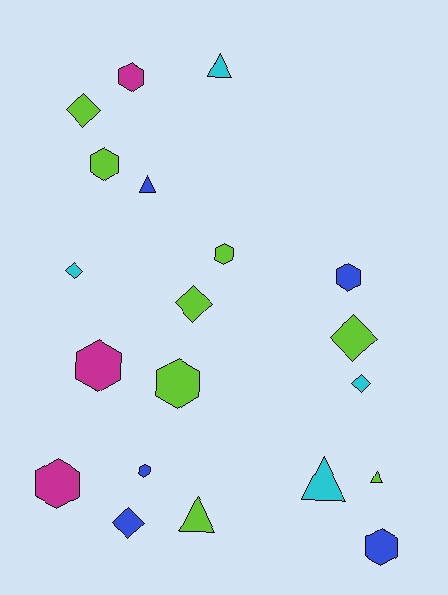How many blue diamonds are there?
There is 1 blue diamond.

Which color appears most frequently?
Lime, with 8 objects.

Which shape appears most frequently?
Hexagon, with 9 objects.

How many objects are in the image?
There are 20 objects.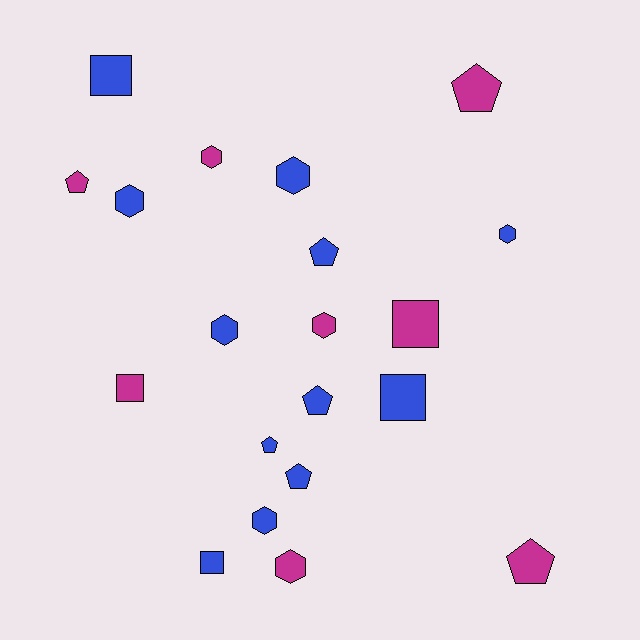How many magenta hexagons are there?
There are 3 magenta hexagons.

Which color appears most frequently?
Blue, with 12 objects.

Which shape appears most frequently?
Hexagon, with 8 objects.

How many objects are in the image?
There are 20 objects.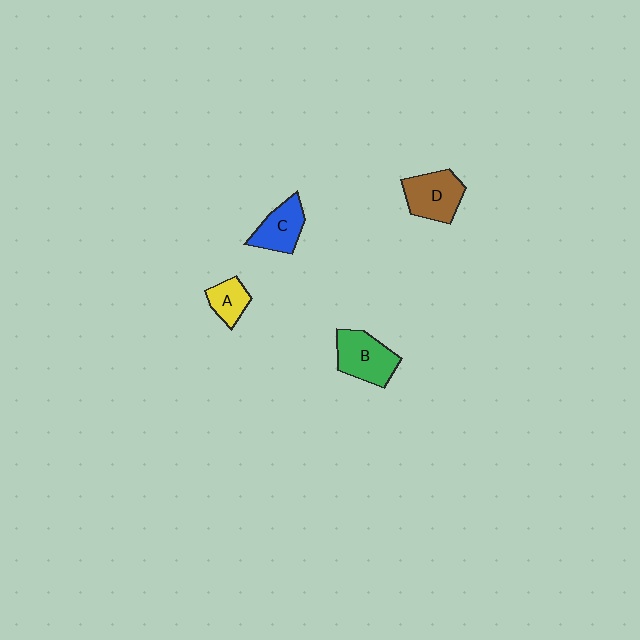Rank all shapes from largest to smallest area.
From largest to smallest: B (green), D (brown), C (blue), A (yellow).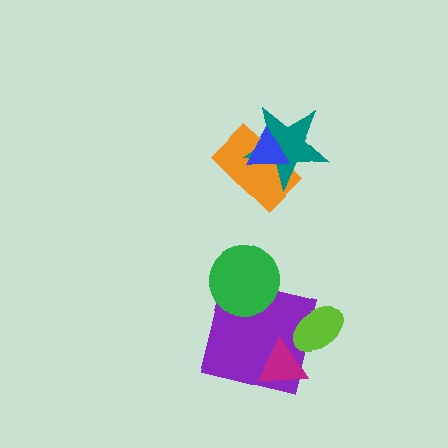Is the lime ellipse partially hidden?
No, no other shape covers it.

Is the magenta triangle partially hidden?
Yes, it is partially covered by another shape.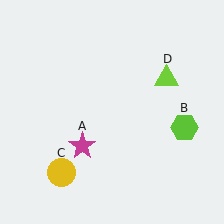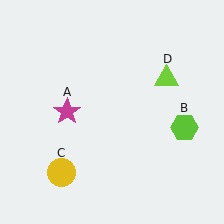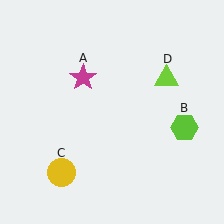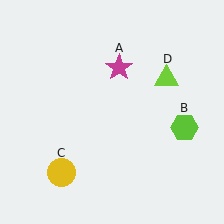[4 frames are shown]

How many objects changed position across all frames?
1 object changed position: magenta star (object A).